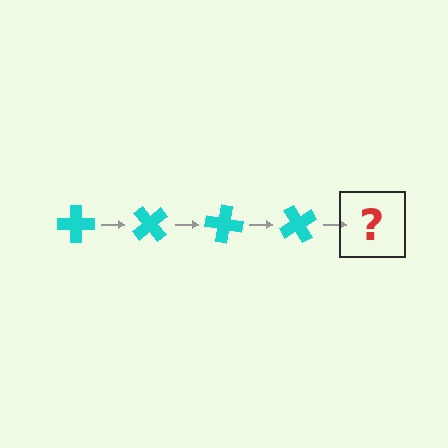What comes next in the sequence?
The next element should be a cyan cross rotated 200 degrees.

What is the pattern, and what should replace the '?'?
The pattern is that the cross rotates 50 degrees each step. The '?' should be a cyan cross rotated 200 degrees.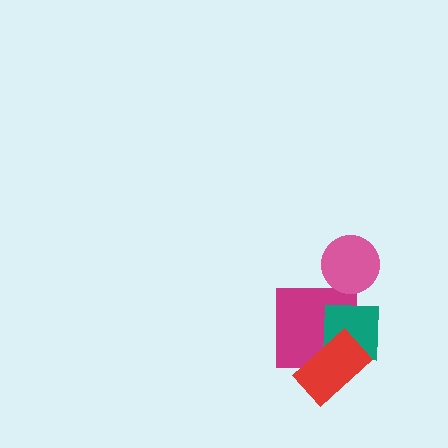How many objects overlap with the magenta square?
2 objects overlap with the magenta square.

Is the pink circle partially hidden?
No, no other shape covers it.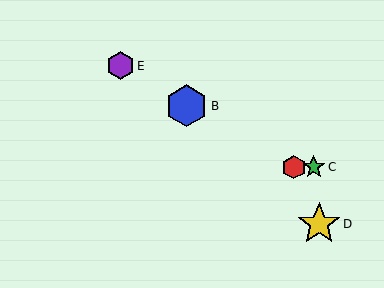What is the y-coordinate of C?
Object C is at y≈167.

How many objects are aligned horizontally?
2 objects (A, C) are aligned horizontally.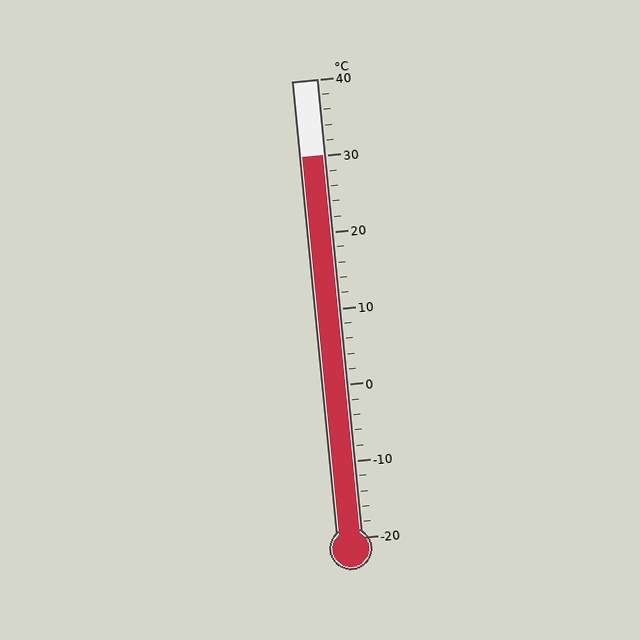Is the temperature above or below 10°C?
The temperature is above 10°C.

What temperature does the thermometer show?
The thermometer shows approximately 30°C.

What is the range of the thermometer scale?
The thermometer scale ranges from -20°C to 40°C.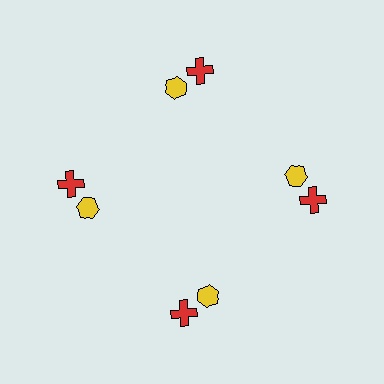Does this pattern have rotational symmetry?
Yes, this pattern has 4-fold rotational symmetry. It looks the same after rotating 90 degrees around the center.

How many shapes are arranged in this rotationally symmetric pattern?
There are 8 shapes, arranged in 4 groups of 2.